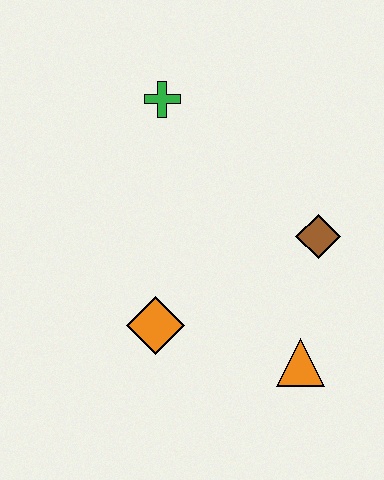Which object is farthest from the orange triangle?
The green cross is farthest from the orange triangle.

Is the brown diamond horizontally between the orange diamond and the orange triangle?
No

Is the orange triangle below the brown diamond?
Yes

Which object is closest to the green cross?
The brown diamond is closest to the green cross.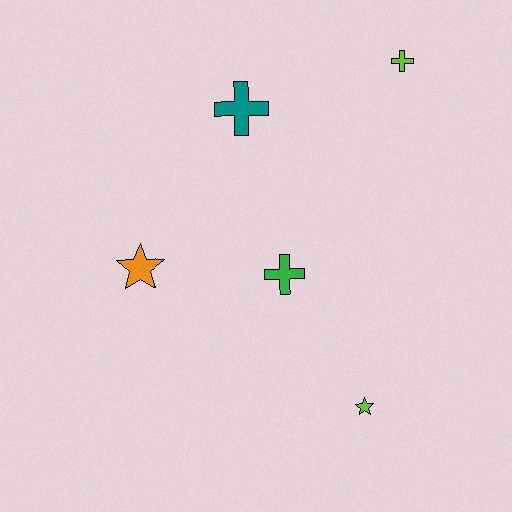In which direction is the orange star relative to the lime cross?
The orange star is to the left of the lime cross.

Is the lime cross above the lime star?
Yes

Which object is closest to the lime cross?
The teal cross is closest to the lime cross.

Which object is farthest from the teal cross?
The lime star is farthest from the teal cross.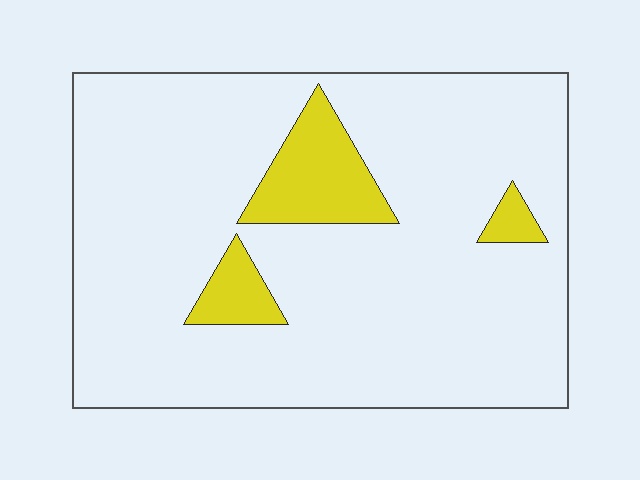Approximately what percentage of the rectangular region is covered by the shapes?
Approximately 10%.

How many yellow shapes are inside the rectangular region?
3.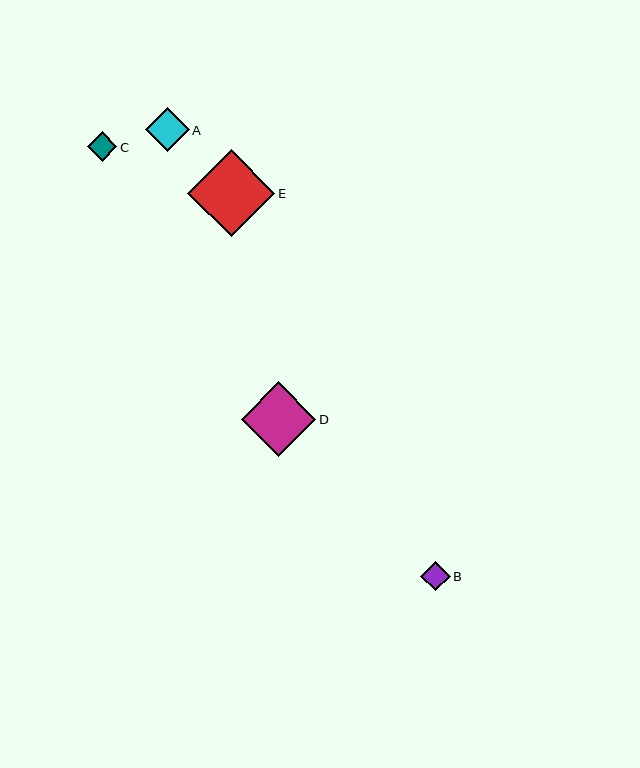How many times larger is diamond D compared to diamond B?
Diamond D is approximately 2.5 times the size of diamond B.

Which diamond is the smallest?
Diamond B is the smallest with a size of approximately 29 pixels.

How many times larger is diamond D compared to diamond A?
Diamond D is approximately 1.7 times the size of diamond A.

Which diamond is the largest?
Diamond E is the largest with a size of approximately 87 pixels.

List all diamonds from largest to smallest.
From largest to smallest: E, D, A, C, B.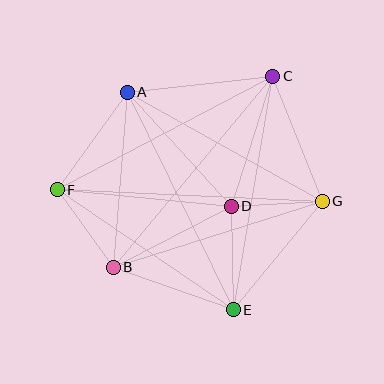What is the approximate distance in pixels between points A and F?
The distance between A and F is approximately 120 pixels.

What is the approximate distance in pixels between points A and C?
The distance between A and C is approximately 146 pixels.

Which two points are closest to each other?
Points D and G are closest to each other.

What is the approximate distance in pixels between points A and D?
The distance between A and D is approximately 155 pixels.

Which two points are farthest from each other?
Points F and G are farthest from each other.